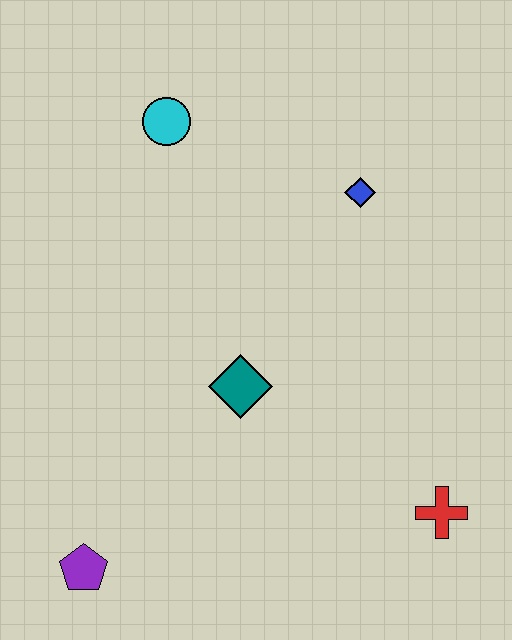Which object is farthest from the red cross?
The cyan circle is farthest from the red cross.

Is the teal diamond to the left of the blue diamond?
Yes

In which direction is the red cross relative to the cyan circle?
The red cross is below the cyan circle.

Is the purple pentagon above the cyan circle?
No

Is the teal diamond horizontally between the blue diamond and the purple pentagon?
Yes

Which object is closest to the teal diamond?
The blue diamond is closest to the teal diamond.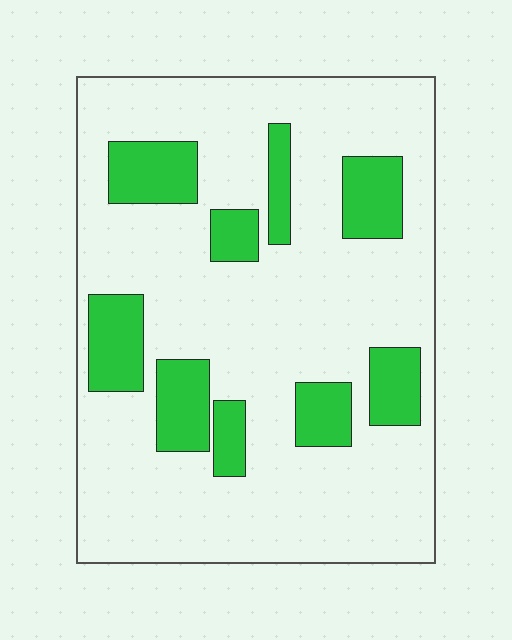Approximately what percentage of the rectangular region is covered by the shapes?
Approximately 20%.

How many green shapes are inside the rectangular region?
9.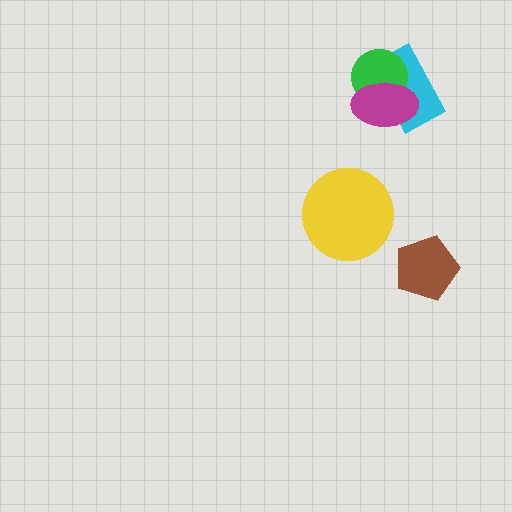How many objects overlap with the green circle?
2 objects overlap with the green circle.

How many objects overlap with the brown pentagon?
0 objects overlap with the brown pentagon.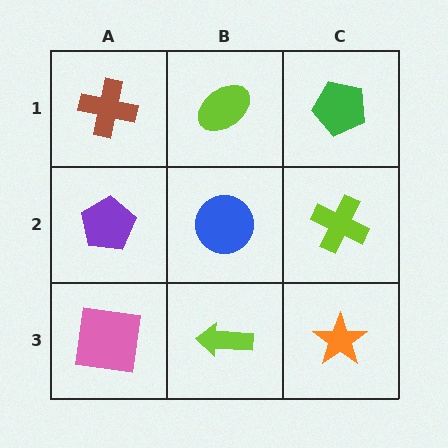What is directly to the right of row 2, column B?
A lime cross.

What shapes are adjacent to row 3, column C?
A lime cross (row 2, column C), a lime arrow (row 3, column B).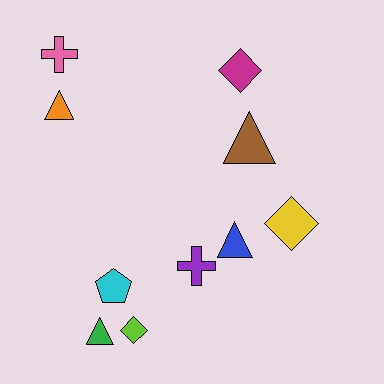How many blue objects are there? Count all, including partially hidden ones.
There is 1 blue object.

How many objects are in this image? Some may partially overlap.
There are 10 objects.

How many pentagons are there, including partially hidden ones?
There is 1 pentagon.